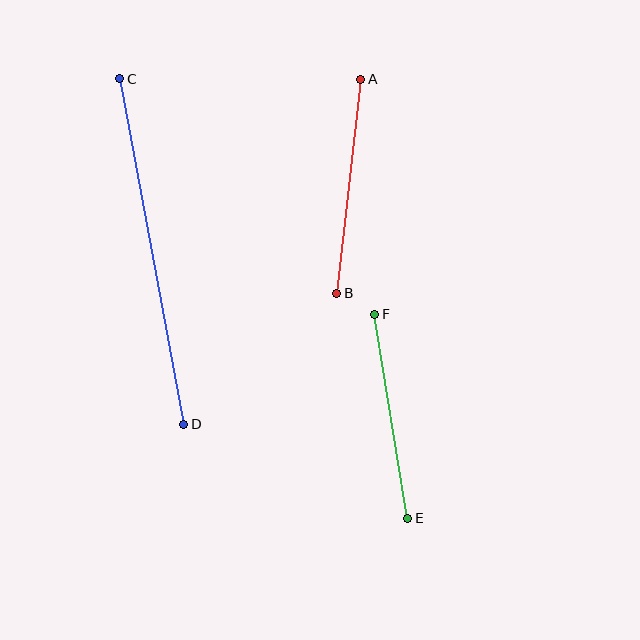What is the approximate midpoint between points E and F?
The midpoint is at approximately (391, 416) pixels.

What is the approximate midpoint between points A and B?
The midpoint is at approximately (349, 186) pixels.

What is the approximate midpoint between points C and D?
The midpoint is at approximately (152, 251) pixels.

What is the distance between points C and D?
The distance is approximately 352 pixels.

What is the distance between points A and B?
The distance is approximately 216 pixels.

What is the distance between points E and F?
The distance is approximately 207 pixels.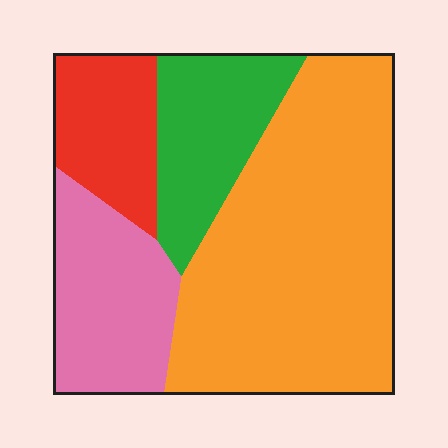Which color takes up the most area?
Orange, at roughly 50%.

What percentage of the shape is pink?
Pink covers 19% of the shape.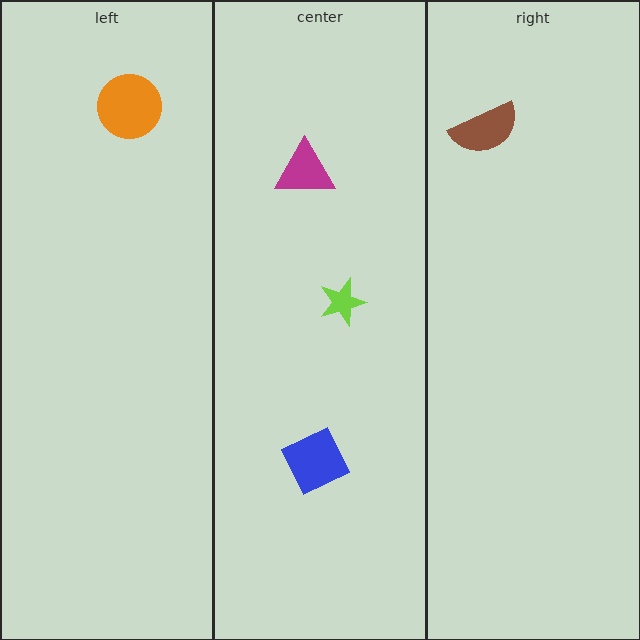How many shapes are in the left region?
1.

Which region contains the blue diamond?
The center region.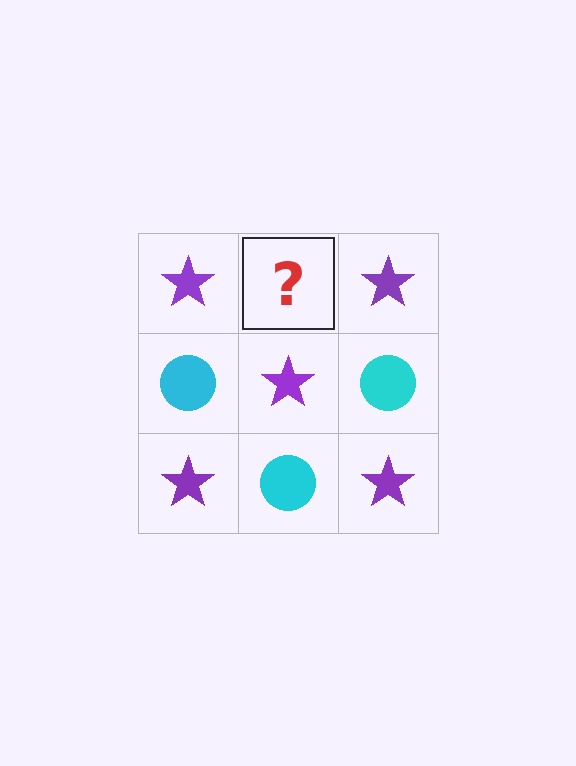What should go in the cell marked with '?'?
The missing cell should contain a cyan circle.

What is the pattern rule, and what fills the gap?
The rule is that it alternates purple star and cyan circle in a checkerboard pattern. The gap should be filled with a cyan circle.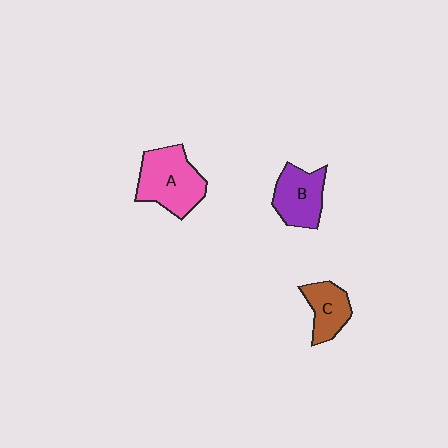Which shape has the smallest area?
Shape C (brown).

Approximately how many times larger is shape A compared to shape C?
Approximately 1.7 times.